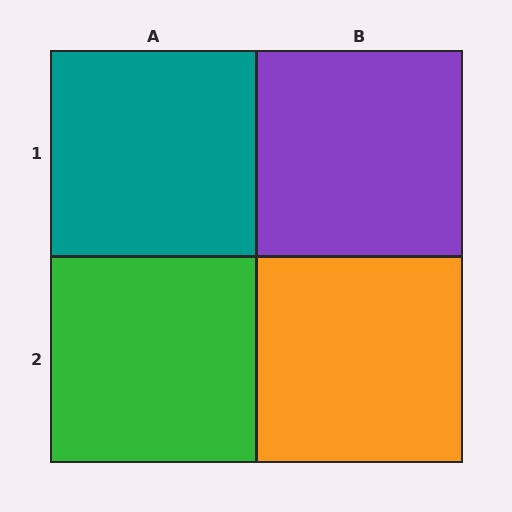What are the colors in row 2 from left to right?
Green, orange.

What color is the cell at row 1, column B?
Purple.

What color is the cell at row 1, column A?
Teal.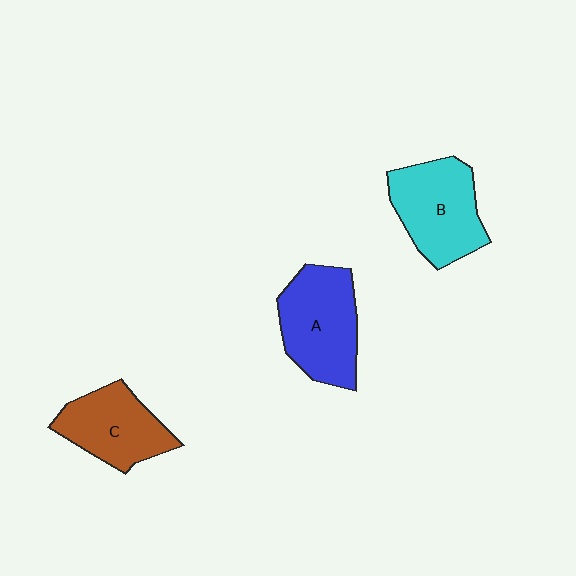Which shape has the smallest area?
Shape C (brown).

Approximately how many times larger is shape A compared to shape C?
Approximately 1.2 times.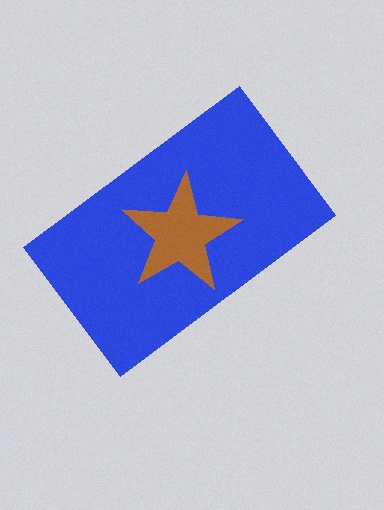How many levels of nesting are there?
2.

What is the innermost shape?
The brown star.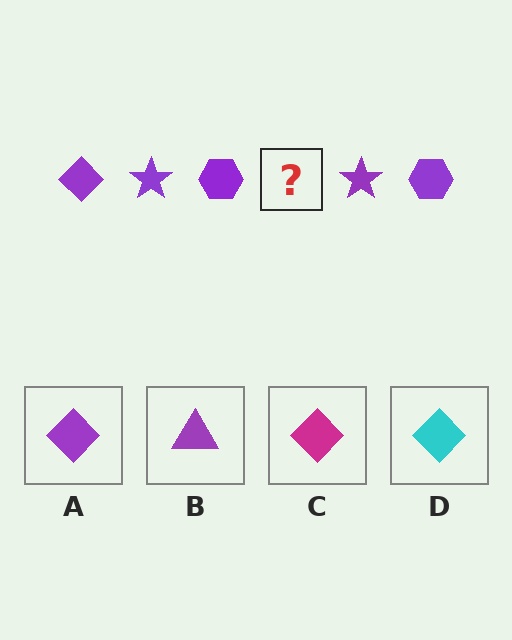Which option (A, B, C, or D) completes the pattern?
A.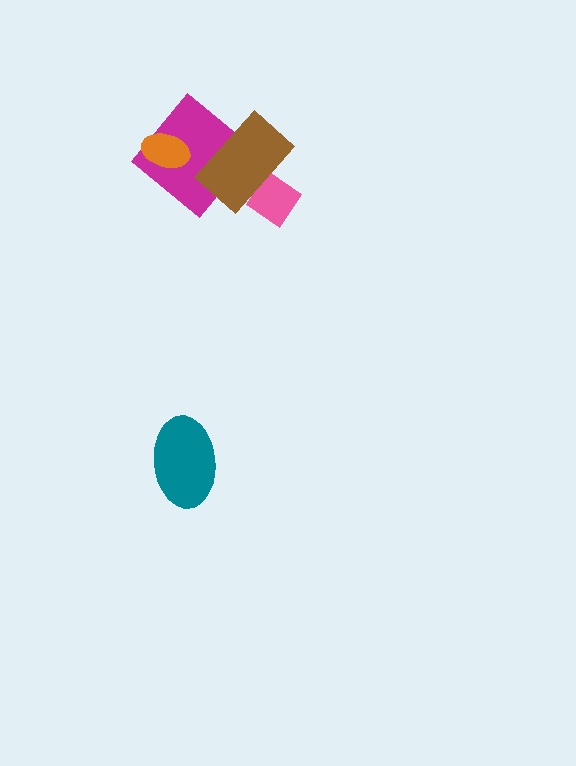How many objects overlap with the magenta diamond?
2 objects overlap with the magenta diamond.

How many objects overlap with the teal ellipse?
0 objects overlap with the teal ellipse.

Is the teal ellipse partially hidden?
No, no other shape covers it.